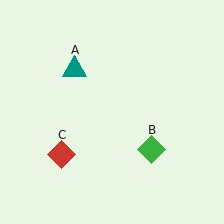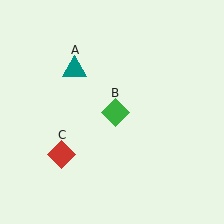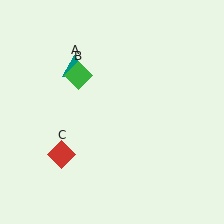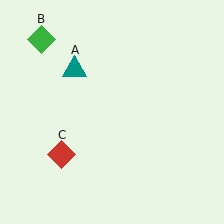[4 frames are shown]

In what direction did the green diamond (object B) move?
The green diamond (object B) moved up and to the left.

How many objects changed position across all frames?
1 object changed position: green diamond (object B).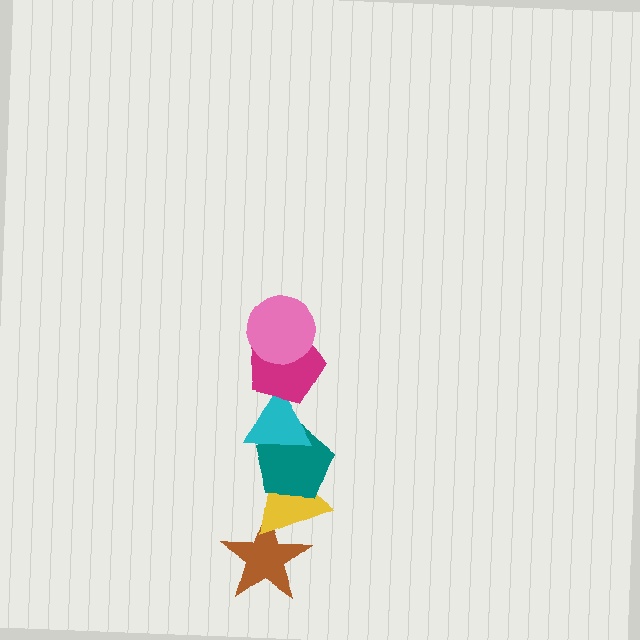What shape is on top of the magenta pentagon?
The pink circle is on top of the magenta pentagon.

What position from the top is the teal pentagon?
The teal pentagon is 4th from the top.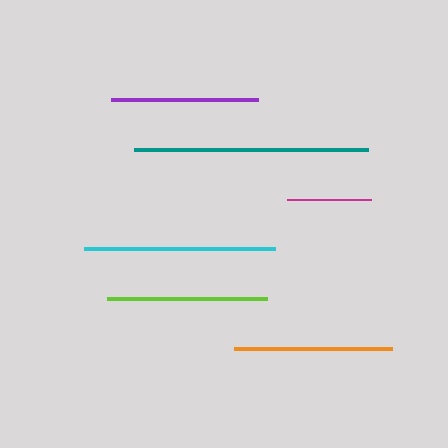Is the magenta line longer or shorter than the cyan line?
The cyan line is longer than the magenta line.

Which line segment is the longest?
The teal line is the longest at approximately 234 pixels.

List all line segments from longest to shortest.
From longest to shortest: teal, cyan, lime, orange, purple, magenta.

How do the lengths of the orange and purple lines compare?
The orange and purple lines are approximately the same length.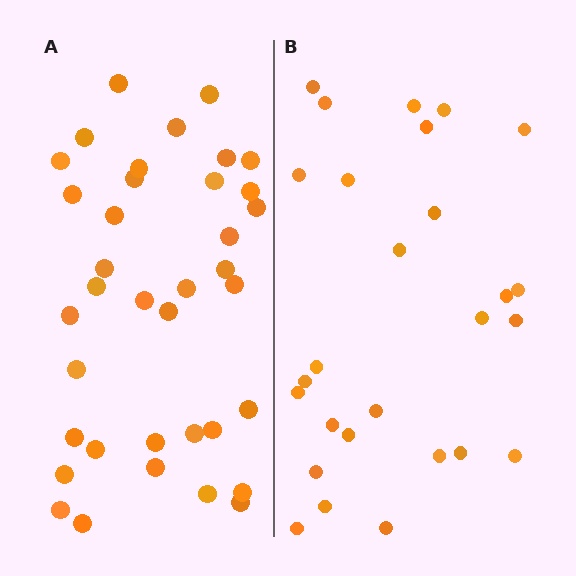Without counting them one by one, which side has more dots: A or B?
Region A (the left region) has more dots.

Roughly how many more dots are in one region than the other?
Region A has roughly 10 or so more dots than region B.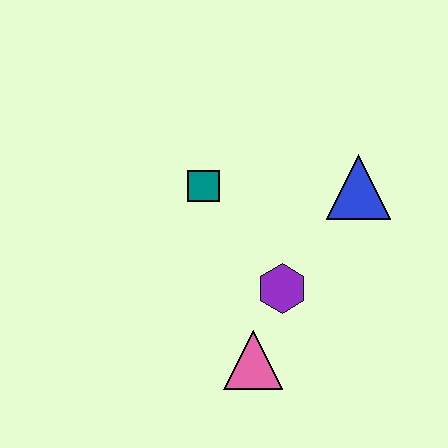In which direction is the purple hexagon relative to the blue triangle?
The purple hexagon is below the blue triangle.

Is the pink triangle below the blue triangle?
Yes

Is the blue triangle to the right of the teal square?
Yes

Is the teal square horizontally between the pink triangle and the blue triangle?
No